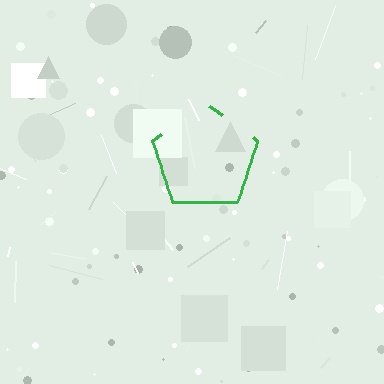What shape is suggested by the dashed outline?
The dashed outline suggests a pentagon.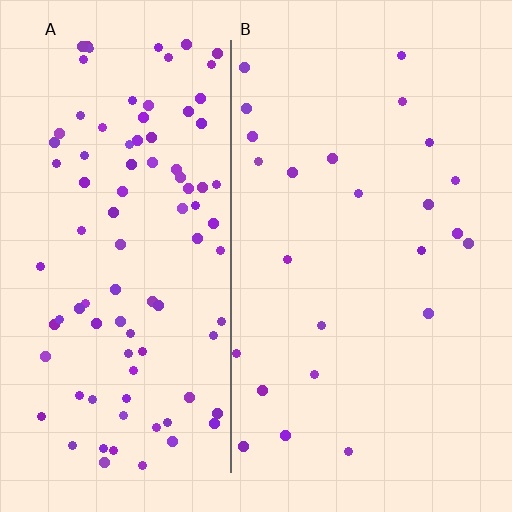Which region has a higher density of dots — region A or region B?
A (the left).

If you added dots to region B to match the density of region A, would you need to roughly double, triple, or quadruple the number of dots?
Approximately quadruple.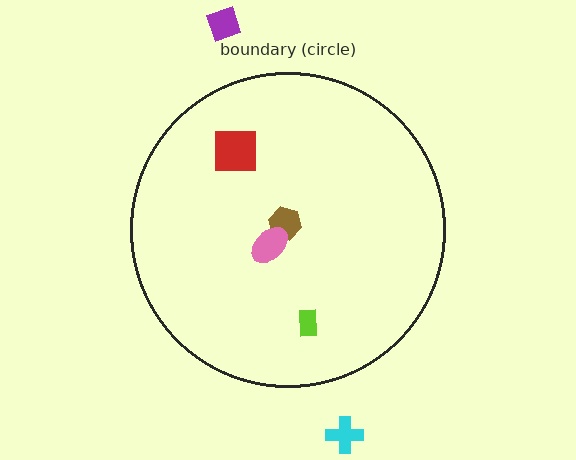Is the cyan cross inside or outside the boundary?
Outside.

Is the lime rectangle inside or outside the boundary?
Inside.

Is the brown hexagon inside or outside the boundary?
Inside.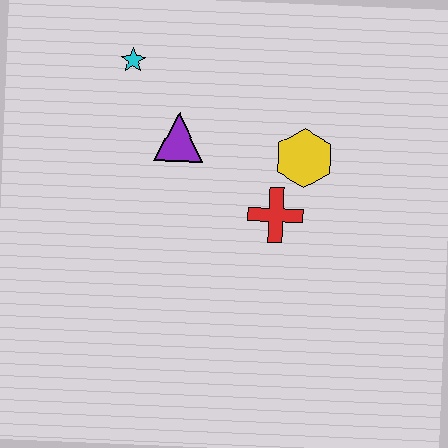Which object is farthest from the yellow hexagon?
The cyan star is farthest from the yellow hexagon.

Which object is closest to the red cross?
The yellow hexagon is closest to the red cross.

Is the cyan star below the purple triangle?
No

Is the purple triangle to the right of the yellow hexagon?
No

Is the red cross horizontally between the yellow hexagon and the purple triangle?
Yes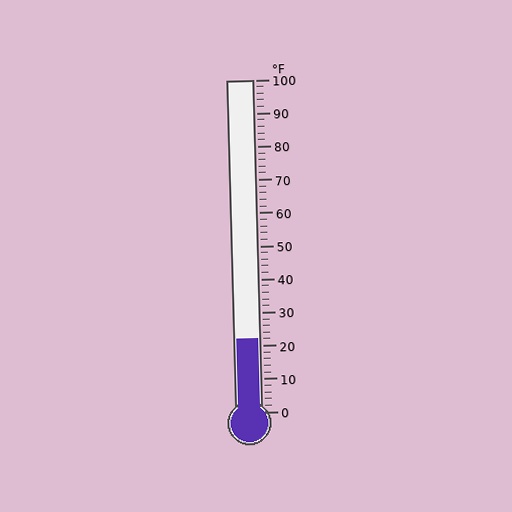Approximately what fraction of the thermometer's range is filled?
The thermometer is filled to approximately 20% of its range.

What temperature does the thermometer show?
The thermometer shows approximately 22°F.